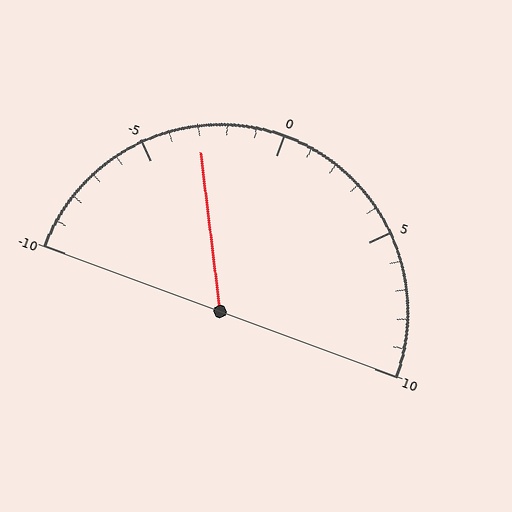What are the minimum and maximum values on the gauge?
The gauge ranges from -10 to 10.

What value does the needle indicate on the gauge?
The needle indicates approximately -3.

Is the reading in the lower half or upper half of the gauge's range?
The reading is in the lower half of the range (-10 to 10).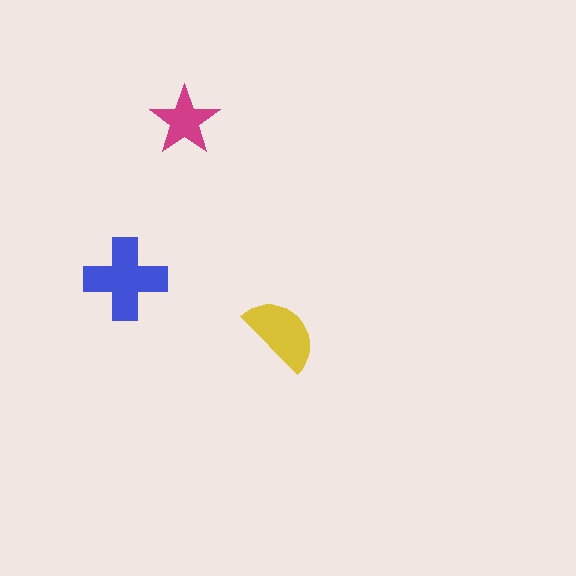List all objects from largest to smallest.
The blue cross, the yellow semicircle, the magenta star.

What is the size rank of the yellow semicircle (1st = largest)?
2nd.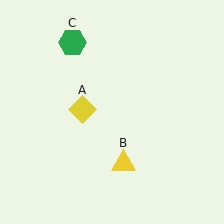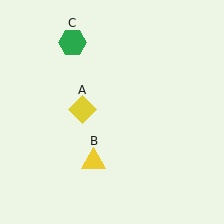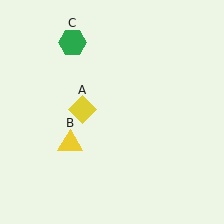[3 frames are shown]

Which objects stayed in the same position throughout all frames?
Yellow diamond (object A) and green hexagon (object C) remained stationary.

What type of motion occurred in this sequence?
The yellow triangle (object B) rotated clockwise around the center of the scene.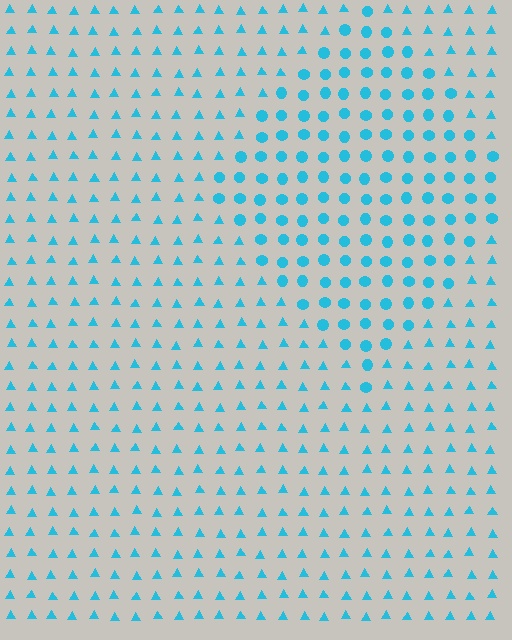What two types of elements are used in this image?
The image uses circles inside the diamond region and triangles outside it.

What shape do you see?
I see a diamond.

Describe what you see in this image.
The image is filled with small cyan elements arranged in a uniform grid. A diamond-shaped region contains circles, while the surrounding area contains triangles. The boundary is defined purely by the change in element shape.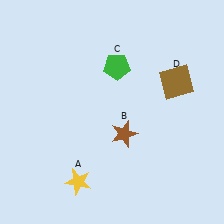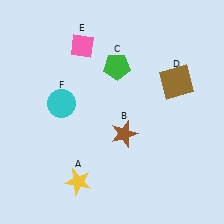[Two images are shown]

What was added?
A pink diamond (E), a cyan circle (F) were added in Image 2.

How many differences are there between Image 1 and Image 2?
There are 2 differences between the two images.